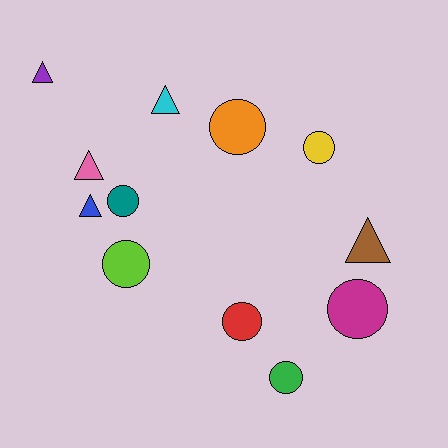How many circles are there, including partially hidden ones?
There are 7 circles.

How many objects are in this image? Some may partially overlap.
There are 12 objects.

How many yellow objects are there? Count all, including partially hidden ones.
There is 1 yellow object.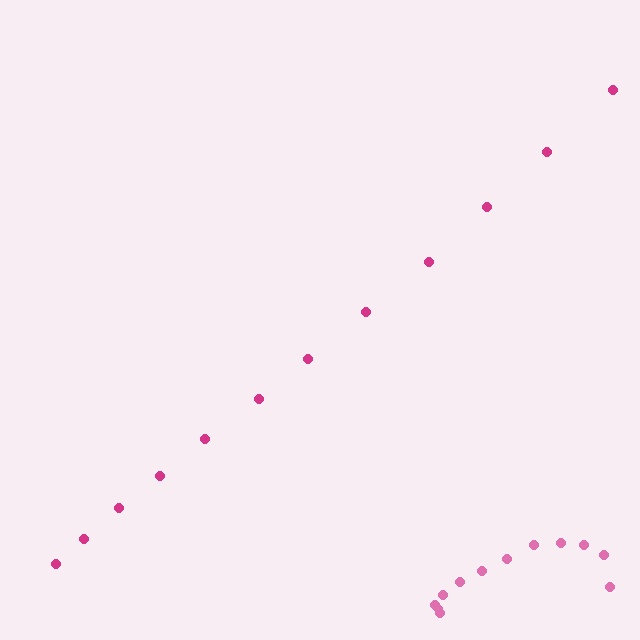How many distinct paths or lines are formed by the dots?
There are 2 distinct paths.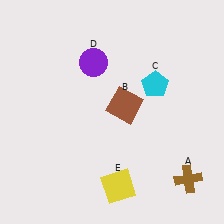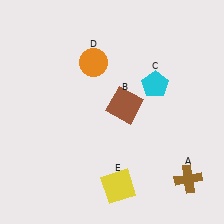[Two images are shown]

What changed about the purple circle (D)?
In Image 1, D is purple. In Image 2, it changed to orange.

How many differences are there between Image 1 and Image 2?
There is 1 difference between the two images.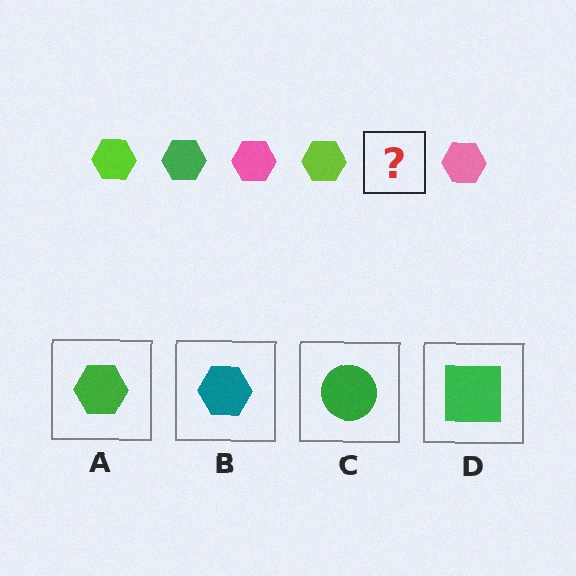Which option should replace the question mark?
Option A.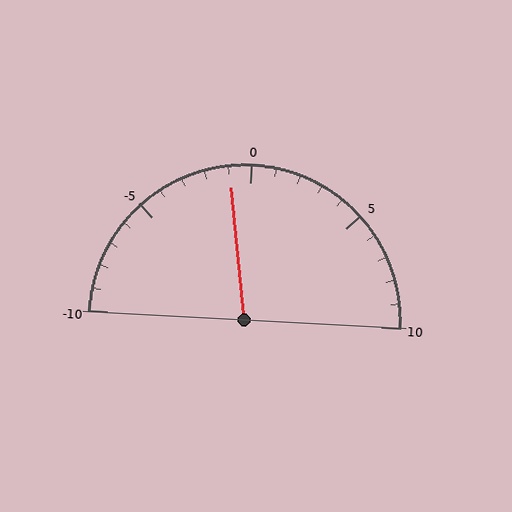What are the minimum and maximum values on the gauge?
The gauge ranges from -10 to 10.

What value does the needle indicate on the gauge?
The needle indicates approximately -1.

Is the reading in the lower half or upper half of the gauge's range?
The reading is in the lower half of the range (-10 to 10).